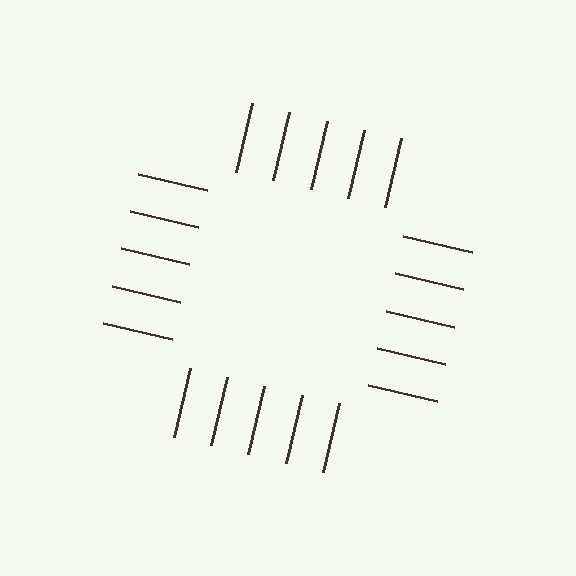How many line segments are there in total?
20 — 5 along each of the 4 edges.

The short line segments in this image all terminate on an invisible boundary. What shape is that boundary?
An illusory square — the line segments terminate on its edges but no continuous stroke is drawn.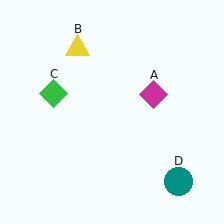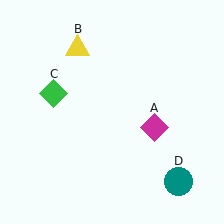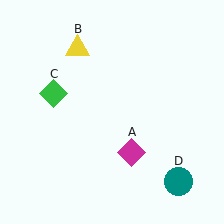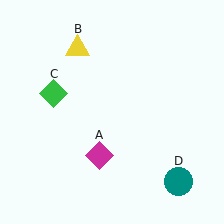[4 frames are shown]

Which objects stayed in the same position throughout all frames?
Yellow triangle (object B) and green diamond (object C) and teal circle (object D) remained stationary.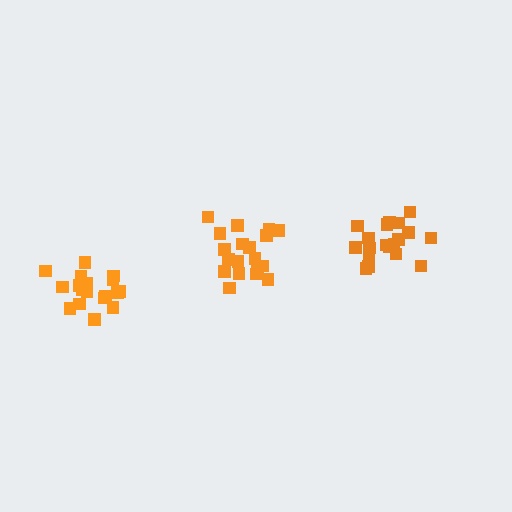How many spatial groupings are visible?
There are 3 spatial groupings.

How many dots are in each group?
Group 1: 20 dots, Group 2: 18 dots, Group 3: 19 dots (57 total).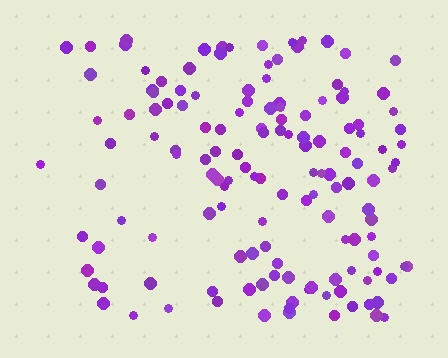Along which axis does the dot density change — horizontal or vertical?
Horizontal.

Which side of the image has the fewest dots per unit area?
The left.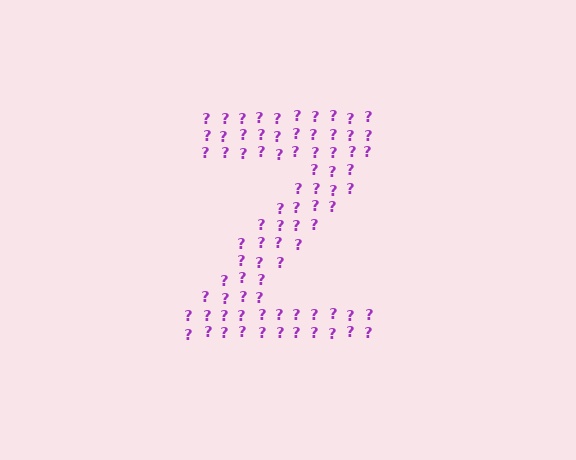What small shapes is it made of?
It is made of small question marks.